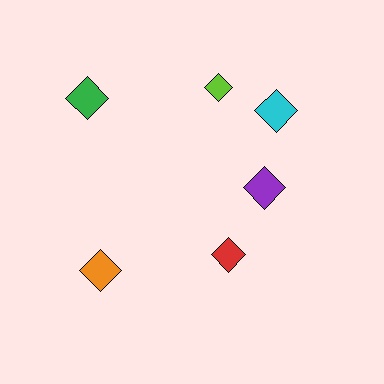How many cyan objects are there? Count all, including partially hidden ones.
There is 1 cyan object.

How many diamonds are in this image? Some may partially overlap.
There are 6 diamonds.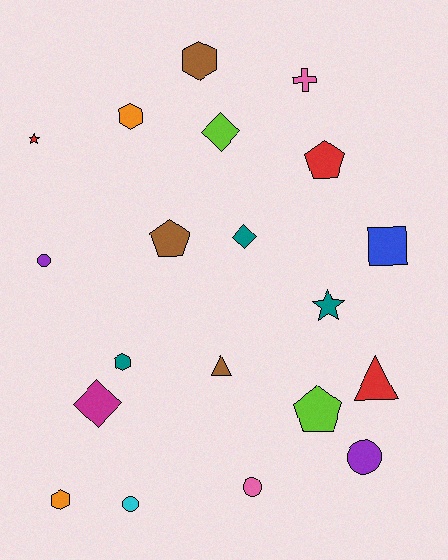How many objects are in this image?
There are 20 objects.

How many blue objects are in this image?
There is 1 blue object.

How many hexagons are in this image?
There are 4 hexagons.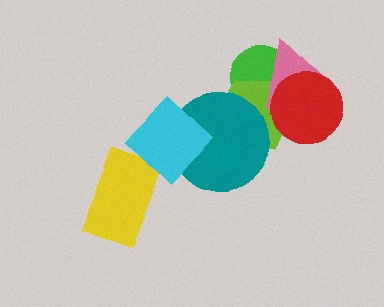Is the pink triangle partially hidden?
Yes, it is partially covered by another shape.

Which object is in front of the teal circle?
The cyan diamond is in front of the teal circle.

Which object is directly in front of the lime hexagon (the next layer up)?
The pink triangle is directly in front of the lime hexagon.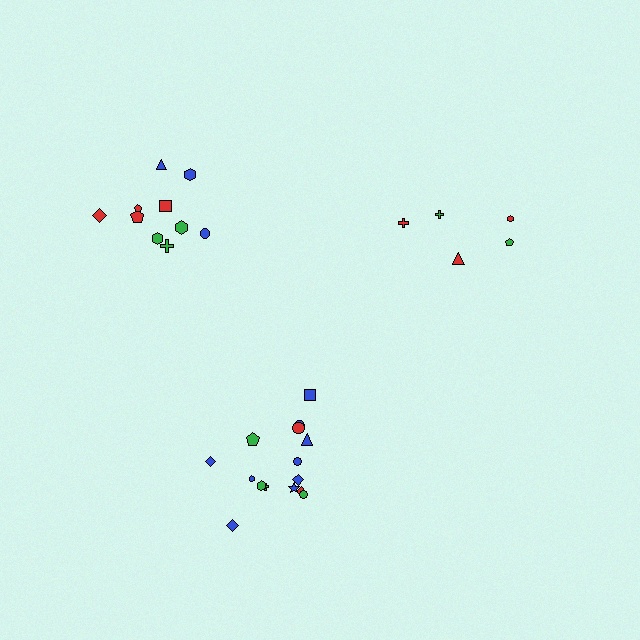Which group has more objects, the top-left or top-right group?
The top-left group.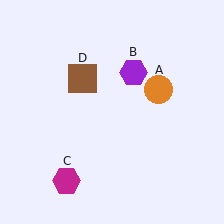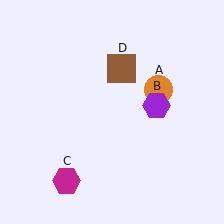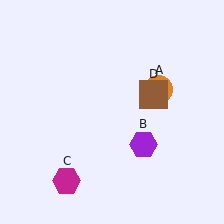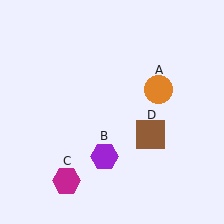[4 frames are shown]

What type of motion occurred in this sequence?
The purple hexagon (object B), brown square (object D) rotated clockwise around the center of the scene.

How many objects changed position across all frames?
2 objects changed position: purple hexagon (object B), brown square (object D).